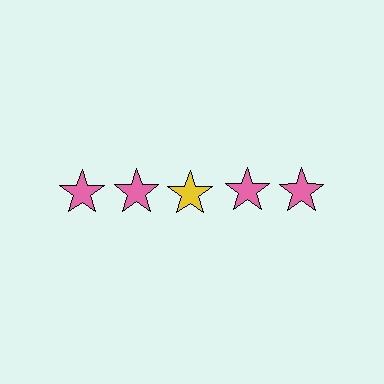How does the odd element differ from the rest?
It has a different color: yellow instead of pink.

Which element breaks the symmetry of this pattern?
The yellow star in the top row, center column breaks the symmetry. All other shapes are pink stars.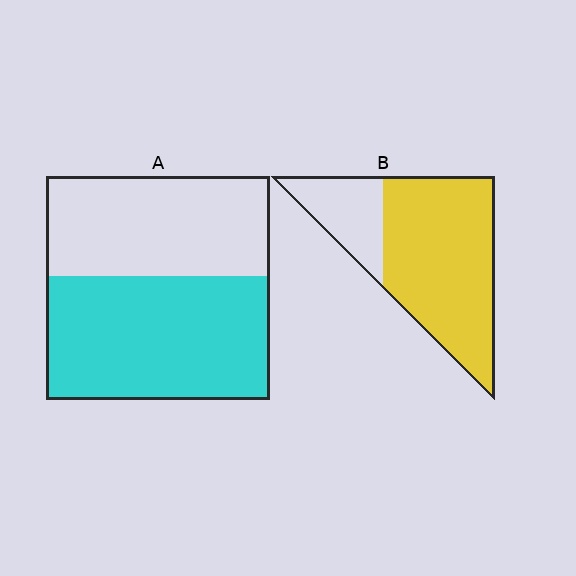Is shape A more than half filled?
Yes.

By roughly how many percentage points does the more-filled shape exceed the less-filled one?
By roughly 20 percentage points (B over A).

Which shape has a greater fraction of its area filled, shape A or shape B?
Shape B.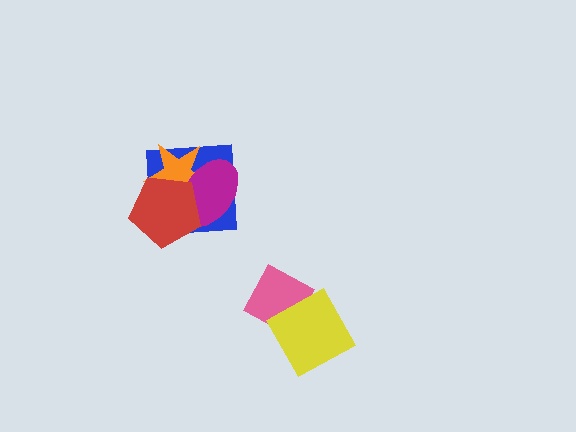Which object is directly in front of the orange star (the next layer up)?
The magenta ellipse is directly in front of the orange star.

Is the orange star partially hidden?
Yes, it is partially covered by another shape.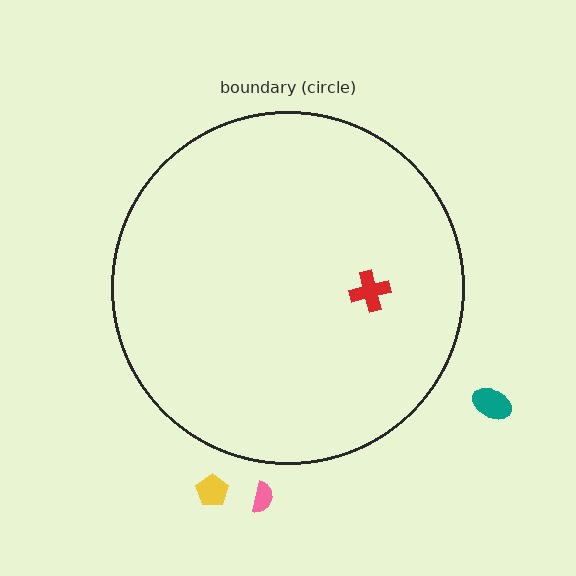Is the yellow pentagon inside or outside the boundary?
Outside.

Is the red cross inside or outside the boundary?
Inside.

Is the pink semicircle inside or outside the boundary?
Outside.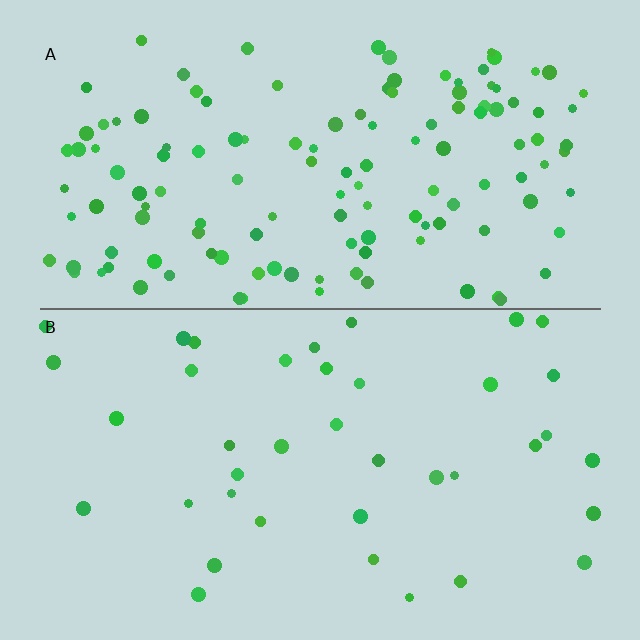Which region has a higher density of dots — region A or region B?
A (the top).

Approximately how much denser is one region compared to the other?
Approximately 3.4× — region A over region B.